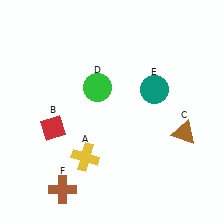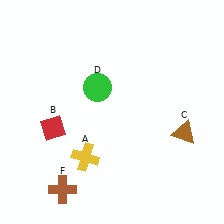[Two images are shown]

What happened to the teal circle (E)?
The teal circle (E) was removed in Image 2. It was in the top-right area of Image 1.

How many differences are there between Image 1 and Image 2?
There is 1 difference between the two images.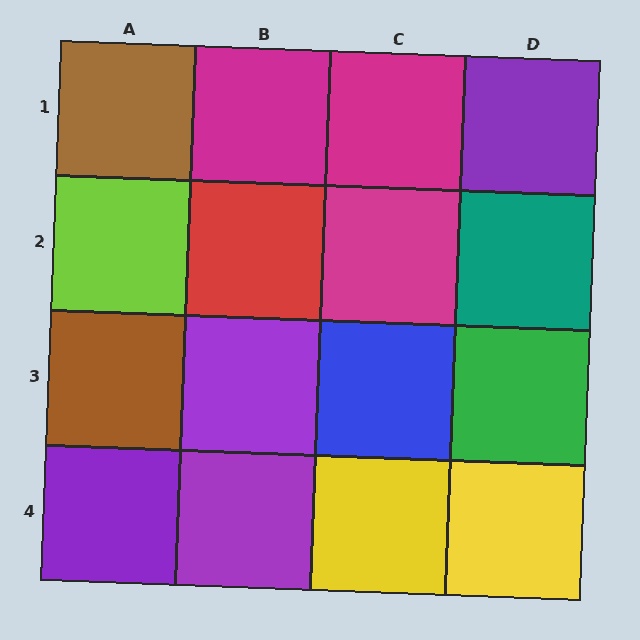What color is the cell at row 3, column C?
Blue.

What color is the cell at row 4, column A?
Purple.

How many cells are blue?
1 cell is blue.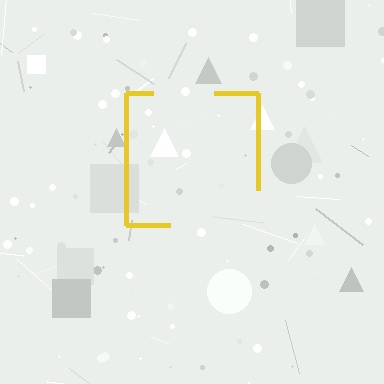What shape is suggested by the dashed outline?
The dashed outline suggests a square.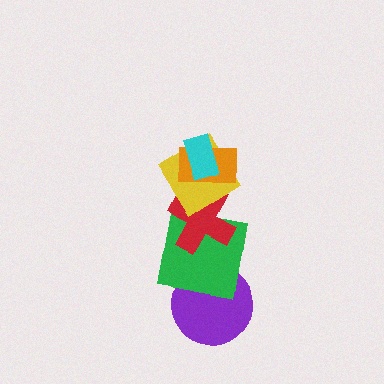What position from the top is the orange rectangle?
The orange rectangle is 2nd from the top.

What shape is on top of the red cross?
The yellow diamond is on top of the red cross.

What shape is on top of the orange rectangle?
The cyan rectangle is on top of the orange rectangle.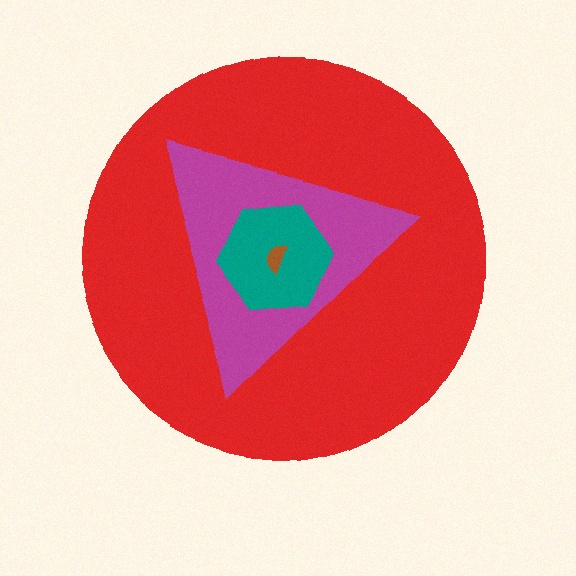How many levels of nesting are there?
4.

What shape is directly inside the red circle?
The magenta triangle.